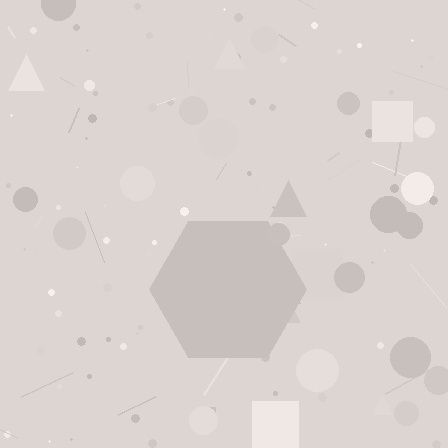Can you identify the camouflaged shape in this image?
The camouflaged shape is a hexagon.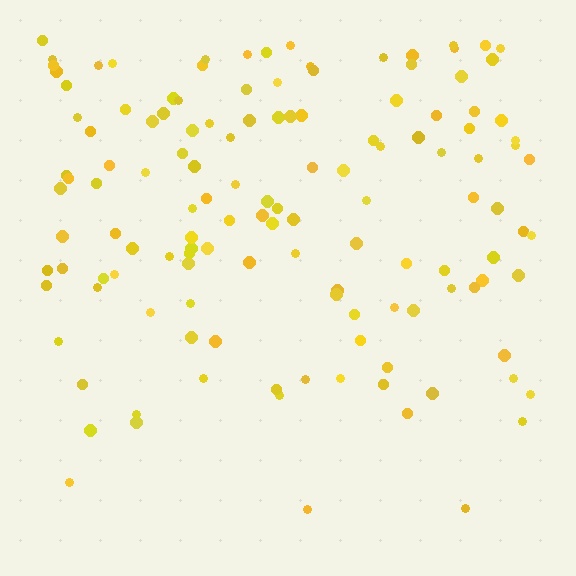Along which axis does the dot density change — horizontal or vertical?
Vertical.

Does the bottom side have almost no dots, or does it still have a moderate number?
Still a moderate number, just noticeably fewer than the top.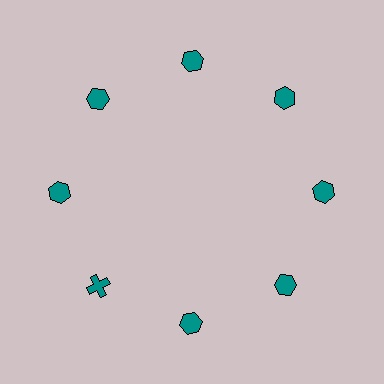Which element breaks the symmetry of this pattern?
The teal cross at roughly the 8 o'clock position breaks the symmetry. All other shapes are teal hexagons.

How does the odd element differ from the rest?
It has a different shape: cross instead of hexagon.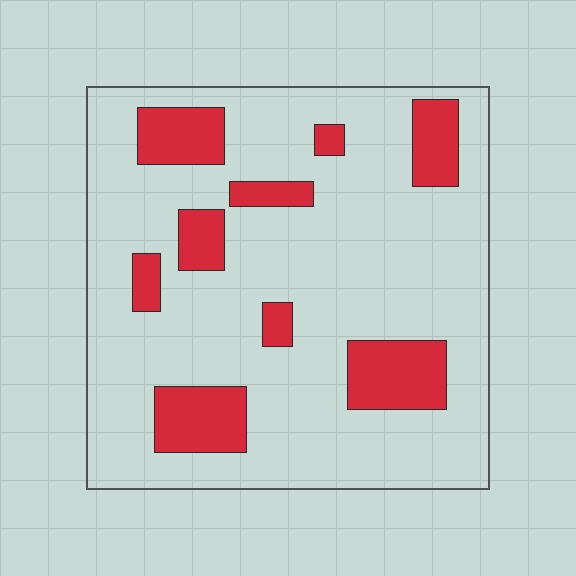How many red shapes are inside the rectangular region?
9.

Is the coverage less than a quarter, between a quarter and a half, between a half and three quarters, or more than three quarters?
Less than a quarter.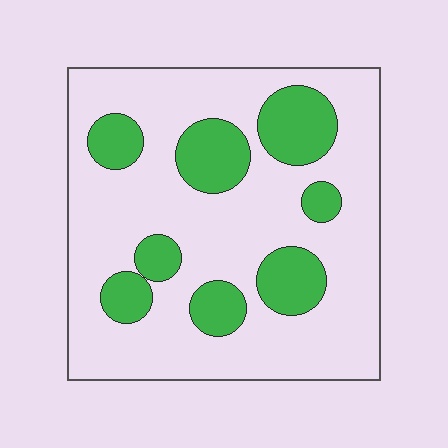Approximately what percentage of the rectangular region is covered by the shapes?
Approximately 25%.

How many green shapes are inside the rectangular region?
8.